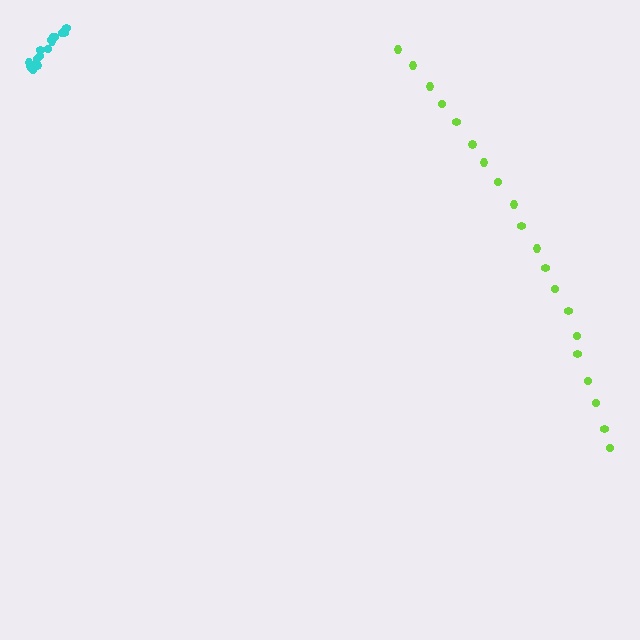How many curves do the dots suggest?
There are 2 distinct paths.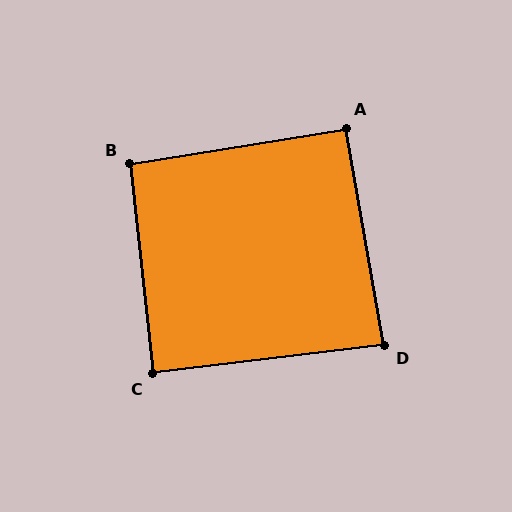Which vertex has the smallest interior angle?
D, at approximately 87 degrees.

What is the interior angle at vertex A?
Approximately 91 degrees (approximately right).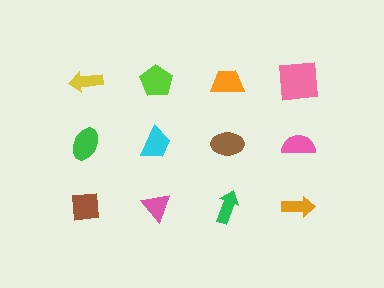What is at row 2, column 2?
A cyan trapezoid.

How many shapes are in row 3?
4 shapes.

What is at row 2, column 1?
A green ellipse.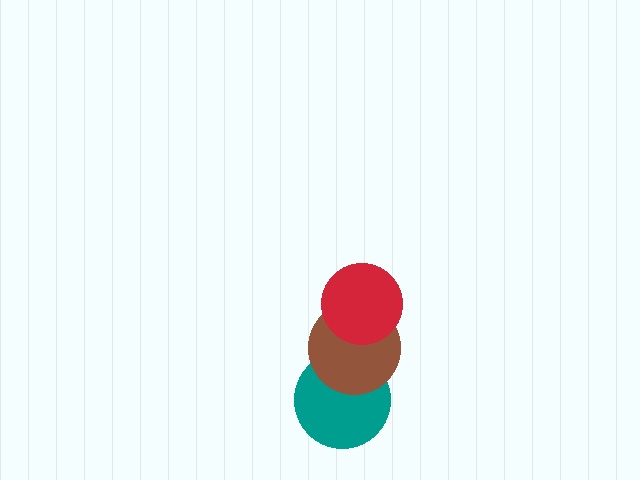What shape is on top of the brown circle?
The red circle is on top of the brown circle.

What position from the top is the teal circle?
The teal circle is 3rd from the top.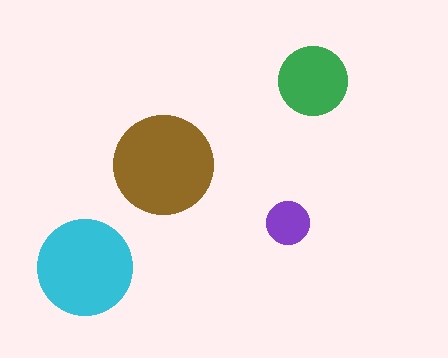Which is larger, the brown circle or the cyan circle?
The brown one.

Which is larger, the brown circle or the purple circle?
The brown one.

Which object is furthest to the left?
The cyan circle is leftmost.